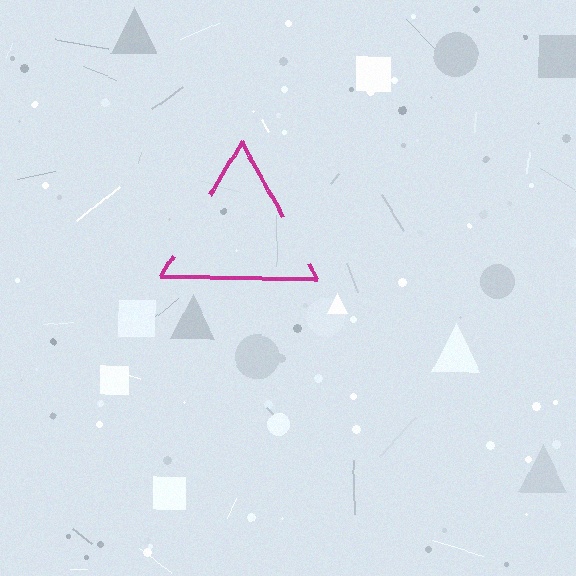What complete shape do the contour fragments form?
The contour fragments form a triangle.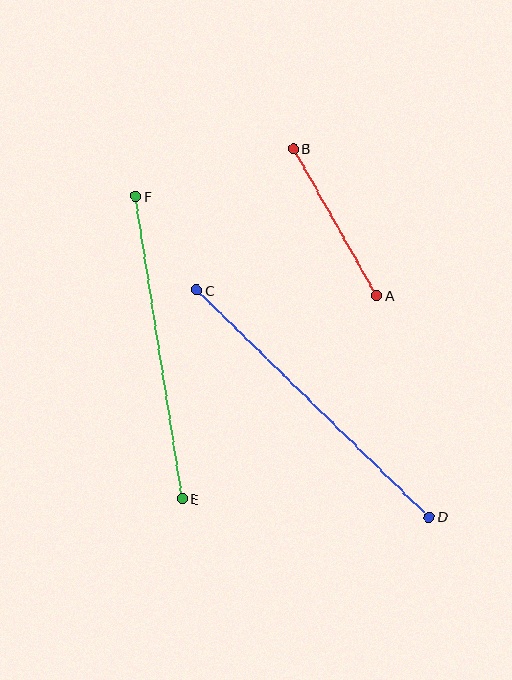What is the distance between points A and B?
The distance is approximately 169 pixels.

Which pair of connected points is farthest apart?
Points C and D are farthest apart.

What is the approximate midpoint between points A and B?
The midpoint is at approximately (335, 222) pixels.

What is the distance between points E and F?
The distance is approximately 306 pixels.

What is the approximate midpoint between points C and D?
The midpoint is at approximately (313, 404) pixels.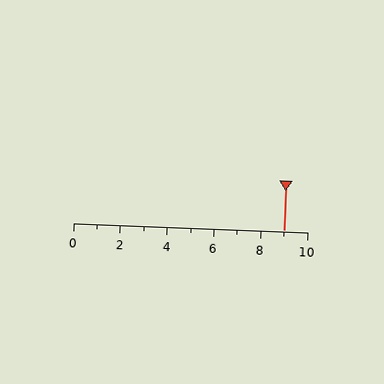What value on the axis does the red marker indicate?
The marker indicates approximately 9.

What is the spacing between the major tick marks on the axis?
The major ticks are spaced 2 apart.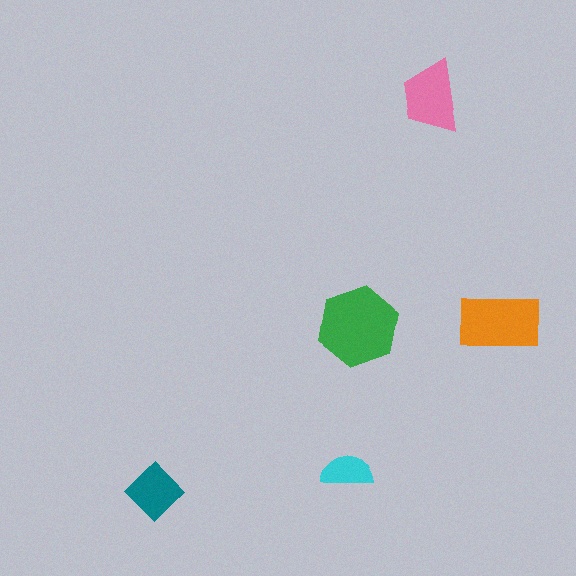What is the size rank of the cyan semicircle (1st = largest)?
5th.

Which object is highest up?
The pink trapezoid is topmost.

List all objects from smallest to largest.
The cyan semicircle, the teal diamond, the pink trapezoid, the orange rectangle, the green hexagon.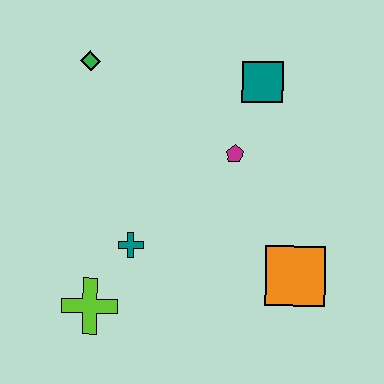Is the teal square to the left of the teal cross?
No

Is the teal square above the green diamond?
No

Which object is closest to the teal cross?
The lime cross is closest to the teal cross.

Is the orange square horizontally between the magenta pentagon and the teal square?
No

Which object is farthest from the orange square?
The green diamond is farthest from the orange square.